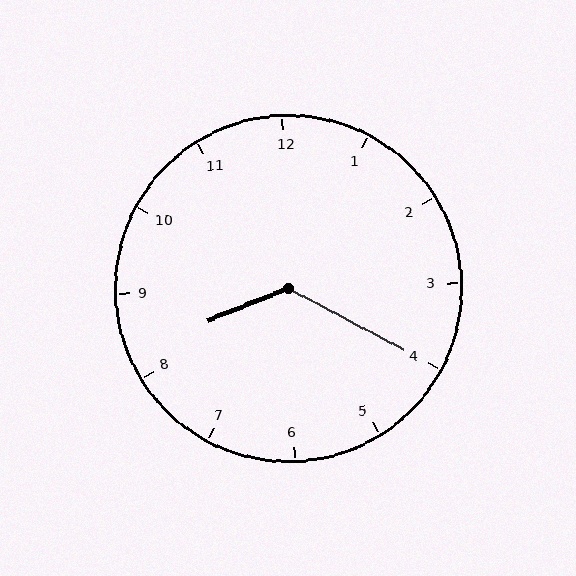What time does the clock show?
8:20.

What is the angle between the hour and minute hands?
Approximately 130 degrees.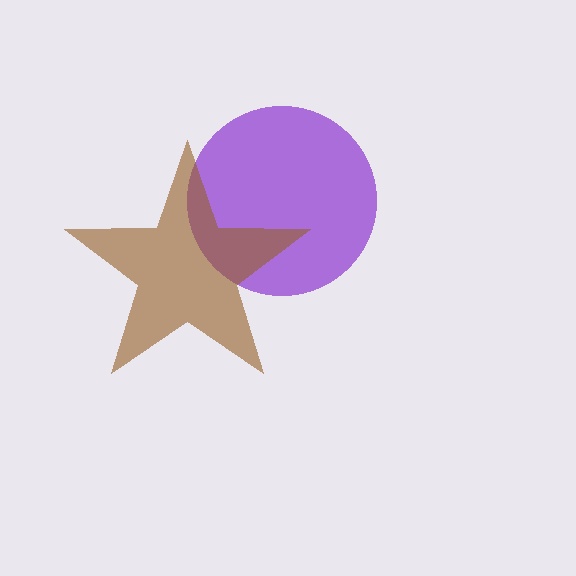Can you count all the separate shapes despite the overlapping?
Yes, there are 2 separate shapes.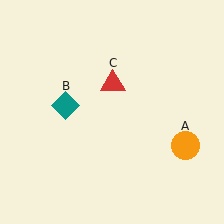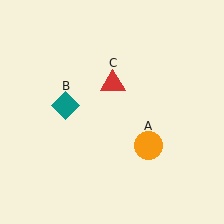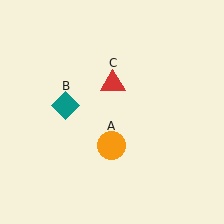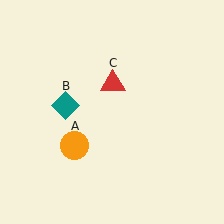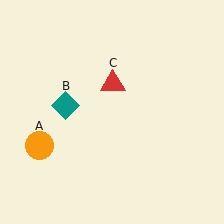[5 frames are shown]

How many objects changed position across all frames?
1 object changed position: orange circle (object A).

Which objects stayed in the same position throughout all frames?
Teal diamond (object B) and red triangle (object C) remained stationary.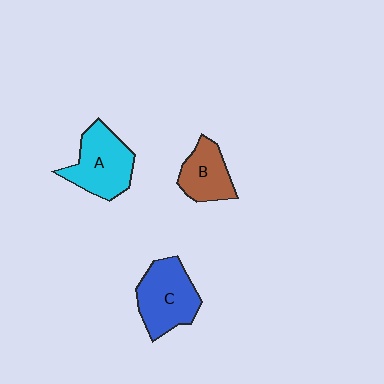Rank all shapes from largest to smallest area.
From largest to smallest: C (blue), A (cyan), B (brown).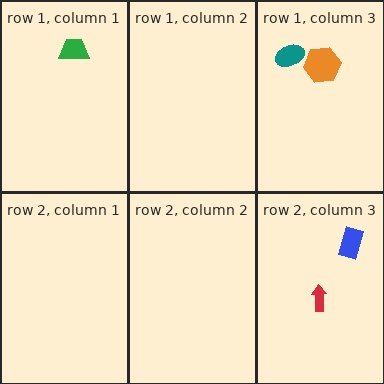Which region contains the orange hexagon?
The row 1, column 3 region.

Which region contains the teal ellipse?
The row 1, column 3 region.